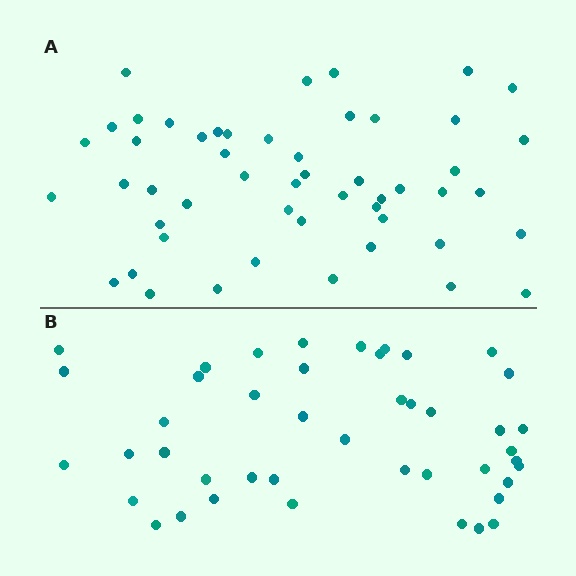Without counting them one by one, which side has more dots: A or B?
Region A (the top region) has more dots.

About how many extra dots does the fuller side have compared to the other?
Region A has roughly 8 or so more dots than region B.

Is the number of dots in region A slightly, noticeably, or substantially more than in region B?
Region A has only slightly more — the two regions are fairly close. The ratio is roughly 1.2 to 1.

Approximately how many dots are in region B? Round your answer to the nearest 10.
About 40 dots. (The exact count is 44, which rounds to 40.)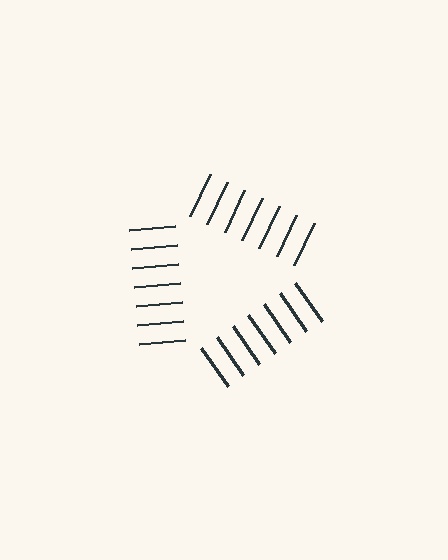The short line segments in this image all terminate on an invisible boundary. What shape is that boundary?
An illusory triangle — the line segments terminate on its edges but no continuous stroke is drawn.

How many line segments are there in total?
21 — 7 along each of the 3 edges.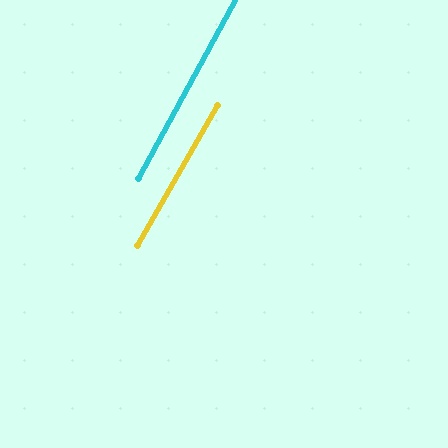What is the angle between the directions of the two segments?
Approximately 1 degree.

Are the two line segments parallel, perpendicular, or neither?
Parallel — their directions differ by only 1.3°.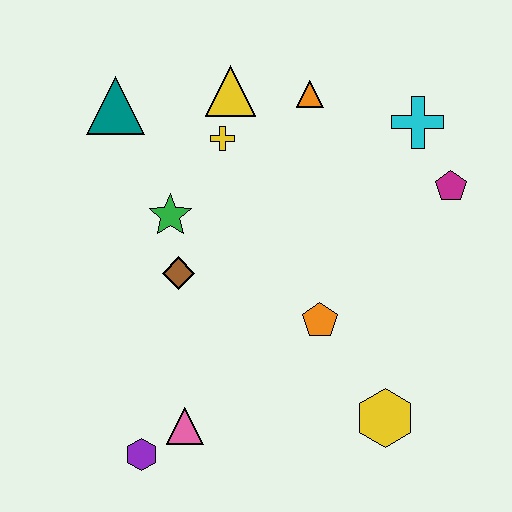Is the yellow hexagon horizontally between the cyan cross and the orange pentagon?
Yes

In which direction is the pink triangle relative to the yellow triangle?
The pink triangle is below the yellow triangle.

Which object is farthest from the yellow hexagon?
The teal triangle is farthest from the yellow hexagon.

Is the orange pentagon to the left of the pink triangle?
No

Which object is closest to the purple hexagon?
The pink triangle is closest to the purple hexagon.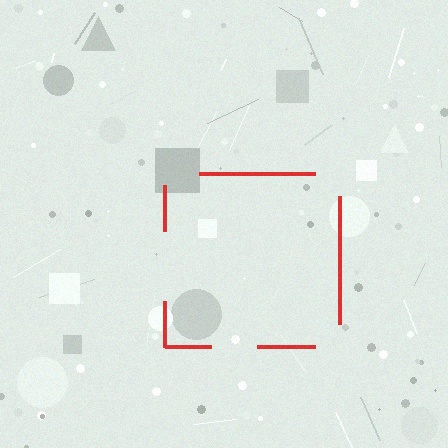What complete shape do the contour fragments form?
The contour fragments form a square.